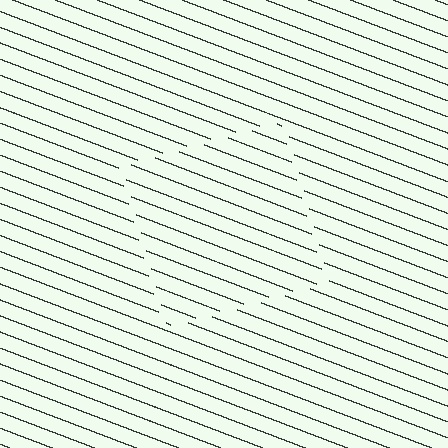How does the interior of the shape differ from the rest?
The interior of the shape contains the same grating, shifted by half a period — the contour is defined by the phase discontinuity where line-ends from the inner and outer gratings abut.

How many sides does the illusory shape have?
4 sides — the line-ends trace a square.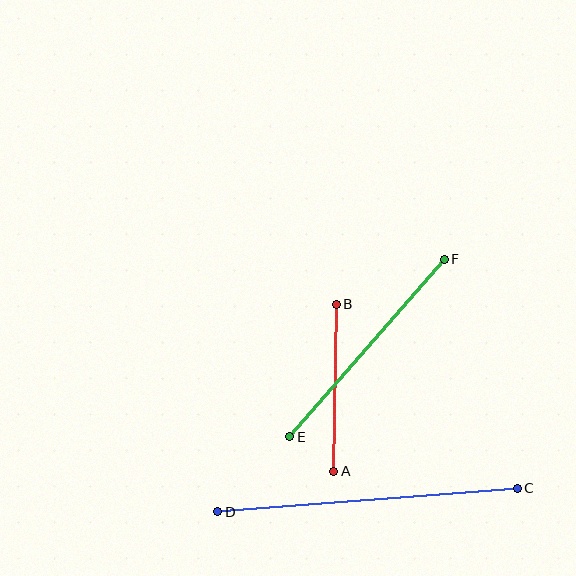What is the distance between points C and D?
The distance is approximately 300 pixels.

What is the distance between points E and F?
The distance is approximately 236 pixels.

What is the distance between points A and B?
The distance is approximately 167 pixels.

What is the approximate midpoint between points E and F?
The midpoint is at approximately (367, 348) pixels.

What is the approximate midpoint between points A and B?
The midpoint is at approximately (335, 388) pixels.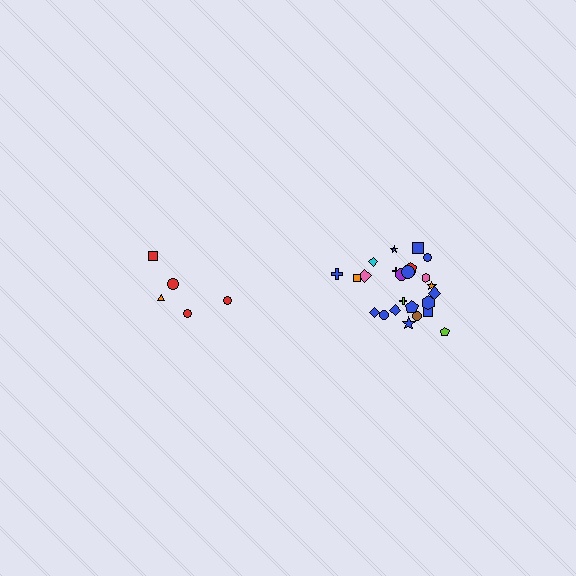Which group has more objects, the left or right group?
The right group.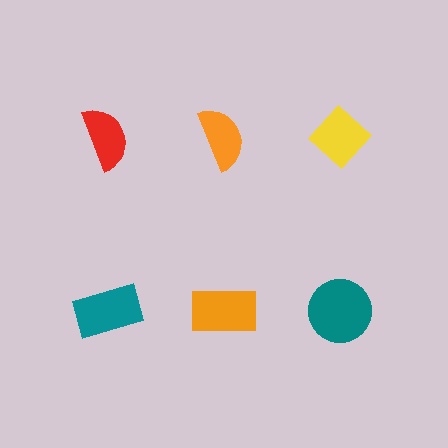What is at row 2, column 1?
A teal rectangle.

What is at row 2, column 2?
An orange rectangle.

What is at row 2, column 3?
A teal circle.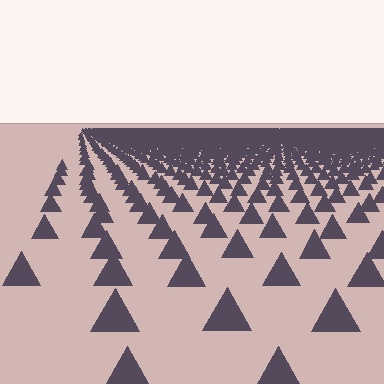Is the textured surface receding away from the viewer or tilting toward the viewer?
The surface is receding away from the viewer. Texture elements get smaller and denser toward the top.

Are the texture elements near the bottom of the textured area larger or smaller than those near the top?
Larger. Near the bottom, elements are closer to the viewer and appear at a bigger on-screen size.